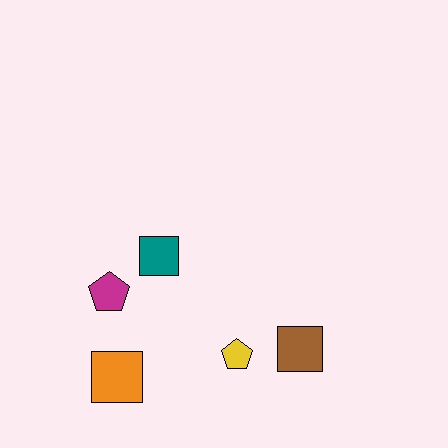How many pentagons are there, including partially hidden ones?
There are 2 pentagons.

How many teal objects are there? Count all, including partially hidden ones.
There is 1 teal object.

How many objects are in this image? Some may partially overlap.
There are 5 objects.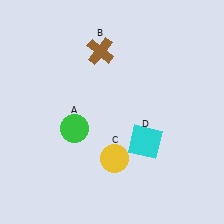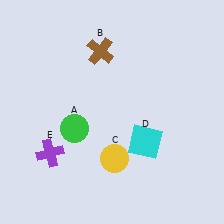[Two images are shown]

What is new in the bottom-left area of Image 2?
A purple cross (E) was added in the bottom-left area of Image 2.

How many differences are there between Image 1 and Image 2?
There is 1 difference between the two images.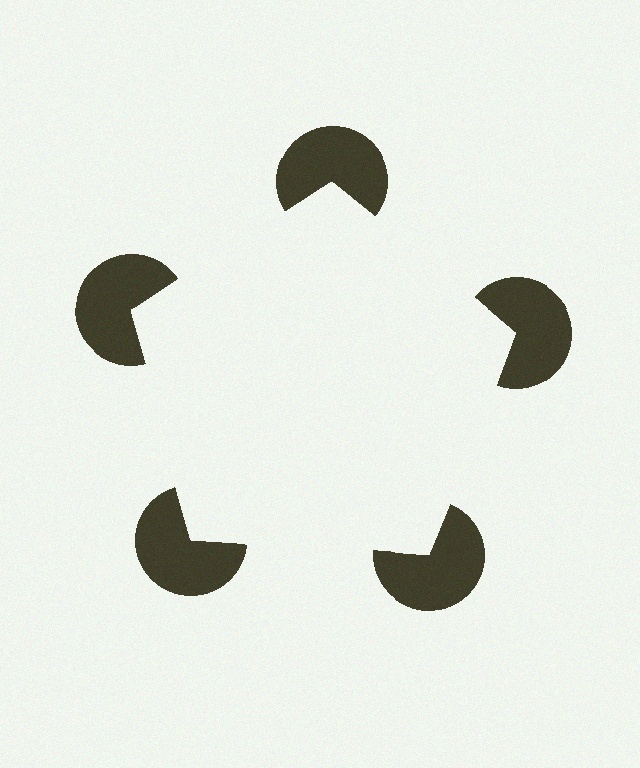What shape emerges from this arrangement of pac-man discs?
An illusory pentagon — its edges are inferred from the aligned wedge cuts in the pac-man discs, not physically drawn.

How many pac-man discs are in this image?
There are 5 — one at each vertex of the illusory pentagon.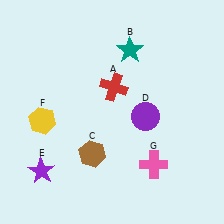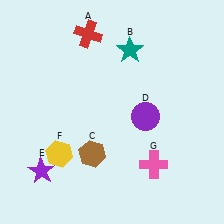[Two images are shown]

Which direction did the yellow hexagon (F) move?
The yellow hexagon (F) moved down.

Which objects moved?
The objects that moved are: the red cross (A), the yellow hexagon (F).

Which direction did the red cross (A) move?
The red cross (A) moved up.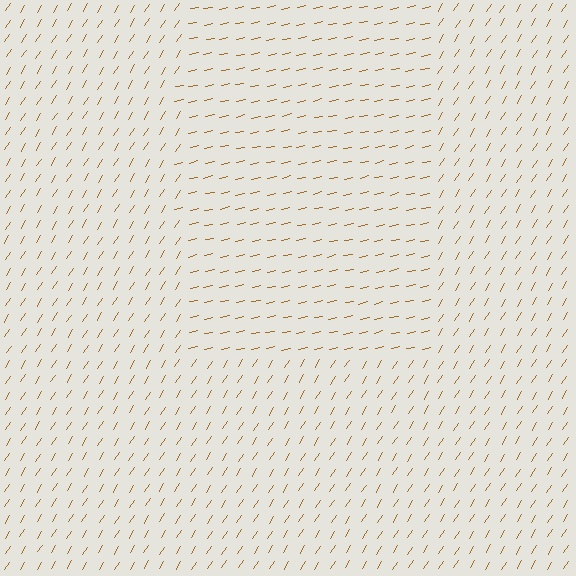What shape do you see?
I see a rectangle.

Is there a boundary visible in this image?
Yes, there is a texture boundary formed by a change in line orientation.